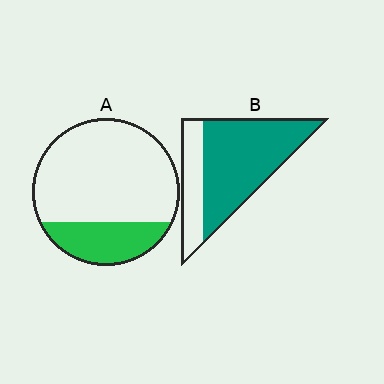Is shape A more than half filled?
No.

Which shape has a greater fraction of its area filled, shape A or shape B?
Shape B.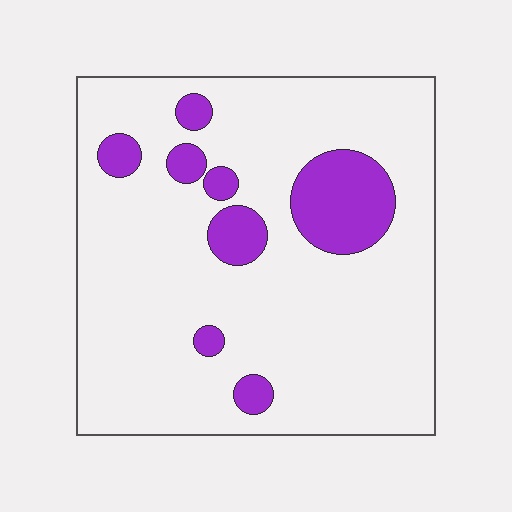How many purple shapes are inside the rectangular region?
8.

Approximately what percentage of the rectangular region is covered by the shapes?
Approximately 15%.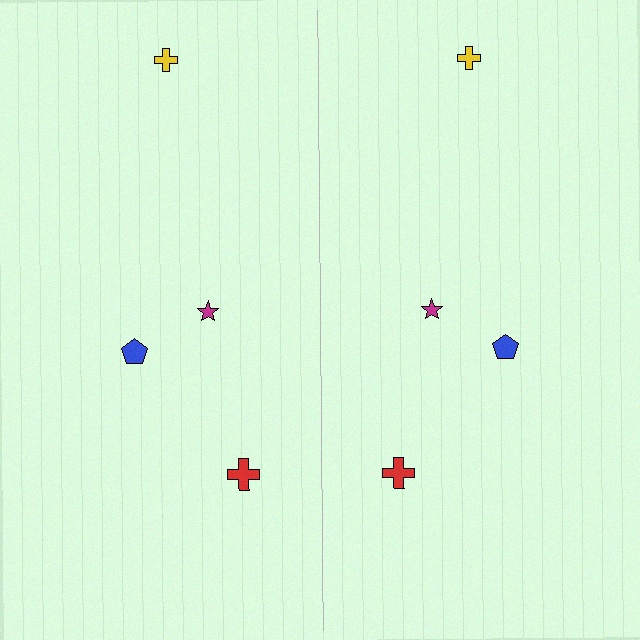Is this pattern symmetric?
Yes, this pattern has bilateral (reflection) symmetry.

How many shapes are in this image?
There are 8 shapes in this image.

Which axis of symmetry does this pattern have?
The pattern has a vertical axis of symmetry running through the center of the image.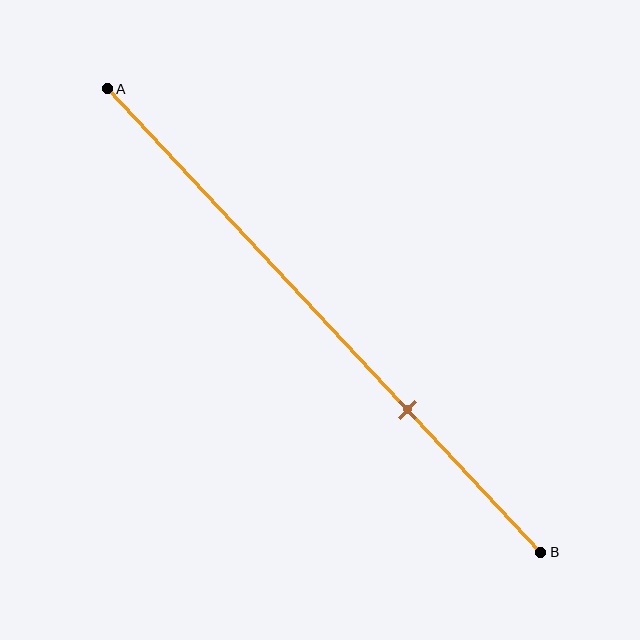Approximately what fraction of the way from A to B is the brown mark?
The brown mark is approximately 70% of the way from A to B.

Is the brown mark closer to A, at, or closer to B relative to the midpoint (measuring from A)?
The brown mark is closer to point B than the midpoint of segment AB.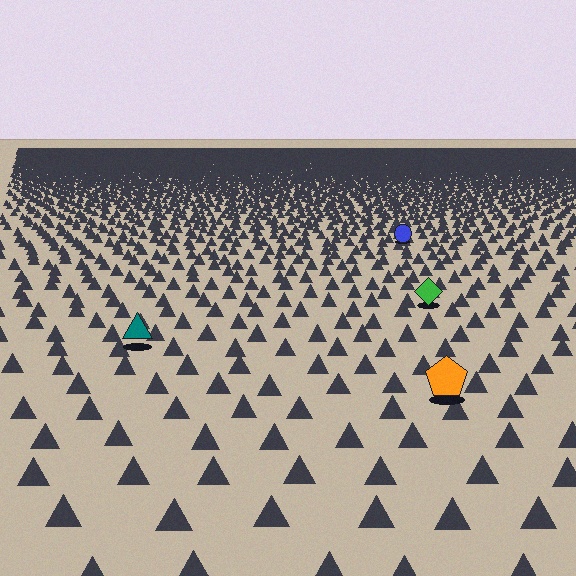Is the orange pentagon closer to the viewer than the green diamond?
Yes. The orange pentagon is closer — you can tell from the texture gradient: the ground texture is coarser near it.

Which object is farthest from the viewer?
The blue circle is farthest from the viewer. It appears smaller and the ground texture around it is denser.